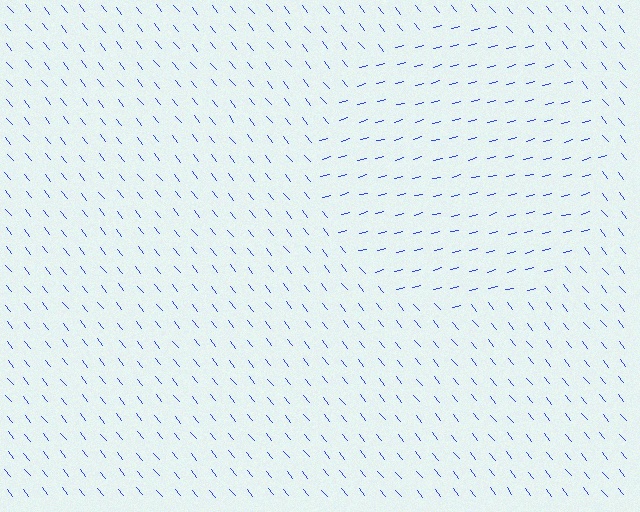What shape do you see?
I see a circle.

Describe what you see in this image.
The image is filled with small blue line segments. A circle region in the image has lines oriented differently from the surrounding lines, creating a visible texture boundary.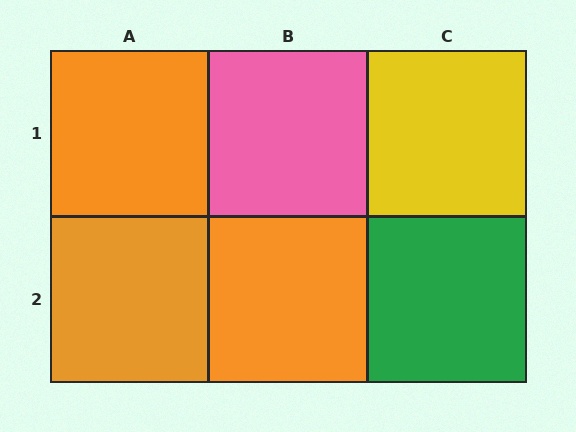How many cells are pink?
1 cell is pink.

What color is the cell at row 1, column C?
Yellow.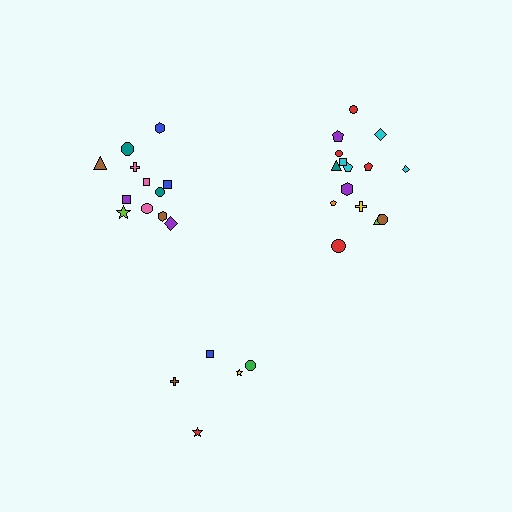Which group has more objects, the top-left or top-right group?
The top-right group.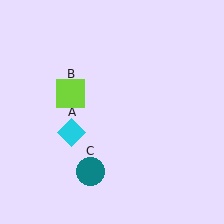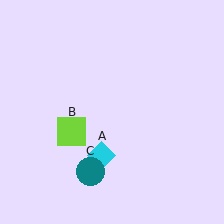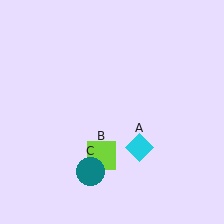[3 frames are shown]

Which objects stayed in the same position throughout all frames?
Teal circle (object C) remained stationary.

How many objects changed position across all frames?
2 objects changed position: cyan diamond (object A), lime square (object B).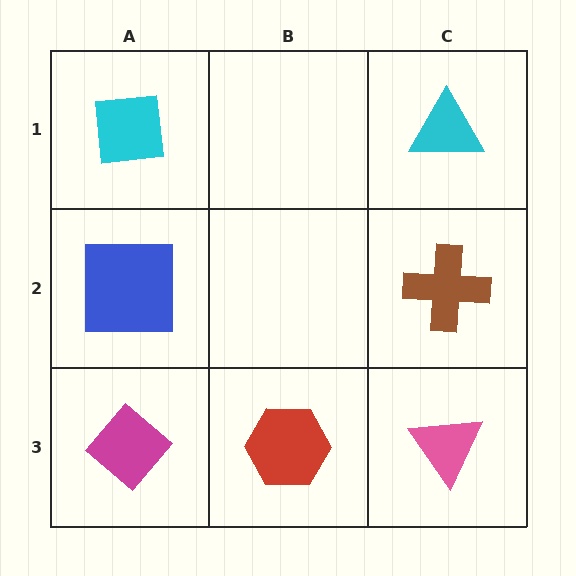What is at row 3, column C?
A pink triangle.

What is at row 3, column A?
A magenta diamond.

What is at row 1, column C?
A cyan triangle.